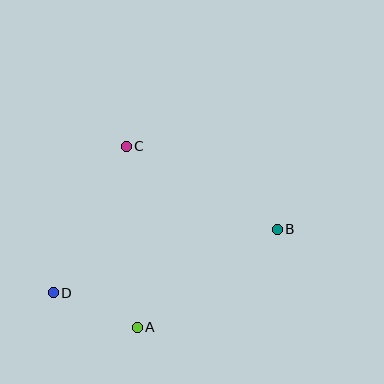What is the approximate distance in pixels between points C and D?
The distance between C and D is approximately 164 pixels.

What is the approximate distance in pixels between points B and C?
The distance between B and C is approximately 172 pixels.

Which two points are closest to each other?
Points A and D are closest to each other.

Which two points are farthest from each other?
Points B and D are farthest from each other.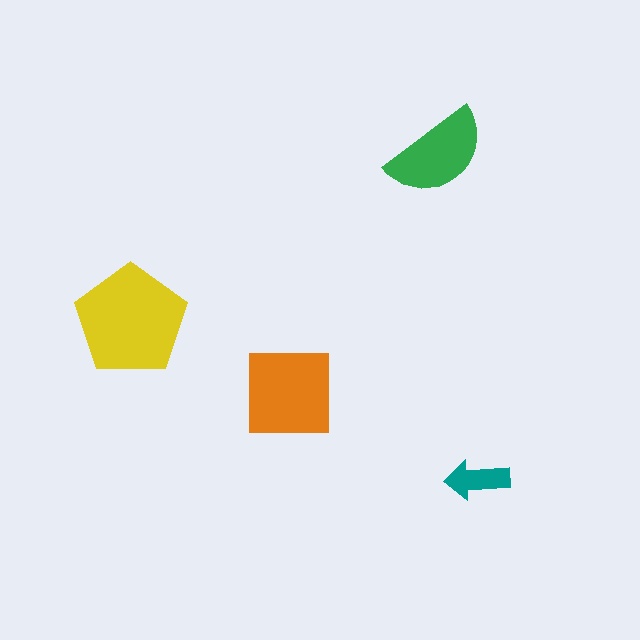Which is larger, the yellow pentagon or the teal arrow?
The yellow pentagon.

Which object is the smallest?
The teal arrow.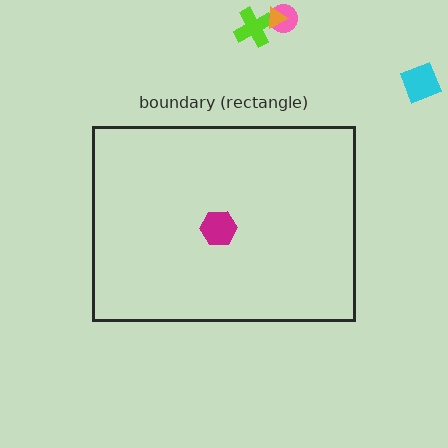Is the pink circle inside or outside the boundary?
Outside.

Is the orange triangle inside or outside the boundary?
Outside.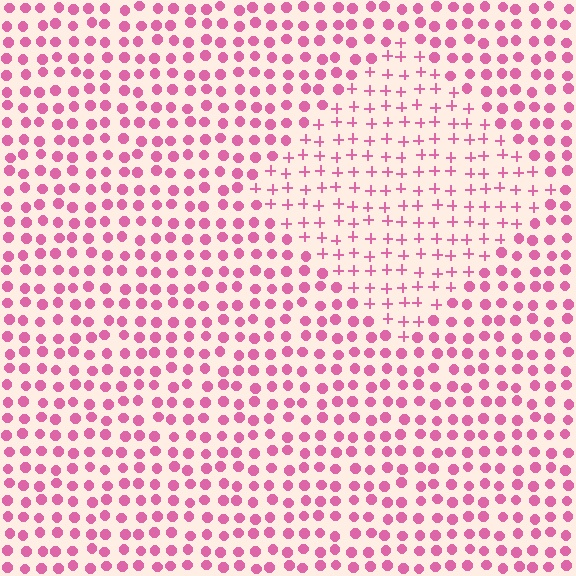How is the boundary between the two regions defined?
The boundary is defined by a change in element shape: plus signs inside vs. circles outside. All elements share the same color and spacing.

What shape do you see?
I see a diamond.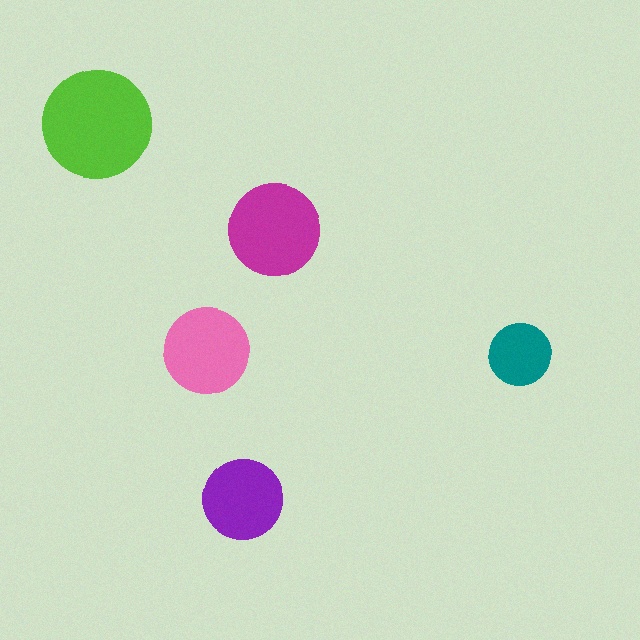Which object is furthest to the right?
The teal circle is rightmost.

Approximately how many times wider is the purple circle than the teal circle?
About 1.5 times wider.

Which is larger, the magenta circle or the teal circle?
The magenta one.